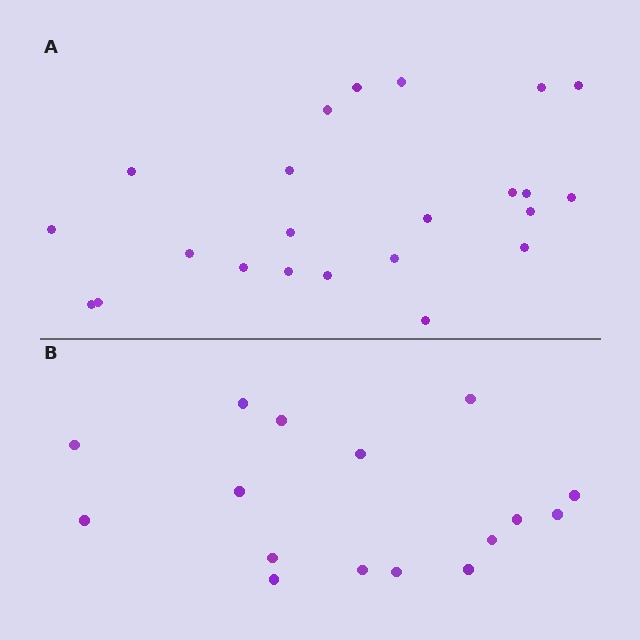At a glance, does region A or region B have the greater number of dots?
Region A (the top region) has more dots.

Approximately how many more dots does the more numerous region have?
Region A has roughly 8 or so more dots than region B.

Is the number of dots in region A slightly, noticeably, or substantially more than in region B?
Region A has noticeably more, but not dramatically so. The ratio is roughly 1.4 to 1.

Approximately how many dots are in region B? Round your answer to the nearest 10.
About 20 dots. (The exact count is 16, which rounds to 20.)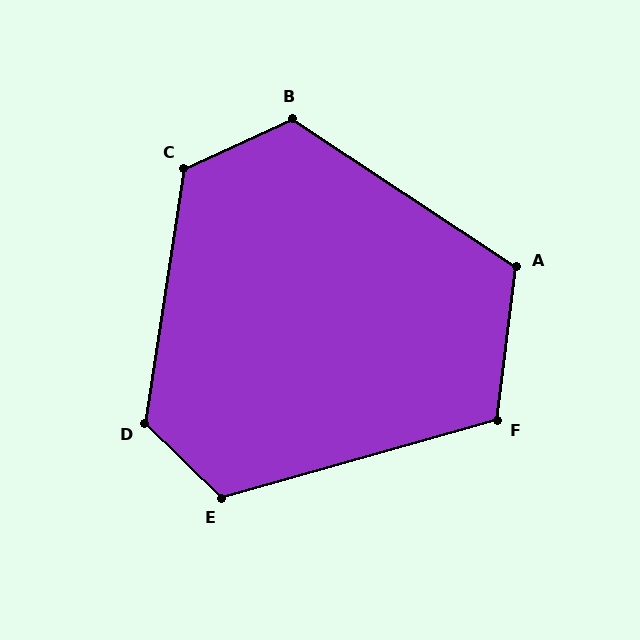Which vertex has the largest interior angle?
D, at approximately 125 degrees.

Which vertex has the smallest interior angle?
F, at approximately 113 degrees.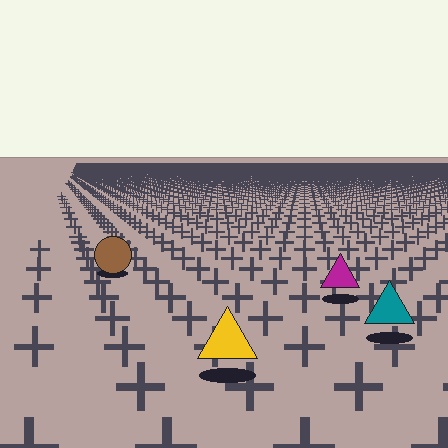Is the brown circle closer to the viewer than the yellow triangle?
No. The yellow triangle is closer — you can tell from the texture gradient: the ground texture is coarser near it.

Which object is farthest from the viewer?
The brown circle is farthest from the viewer. It appears smaller and the ground texture around it is denser.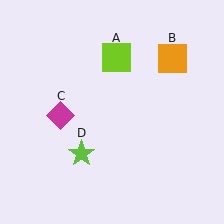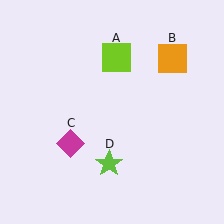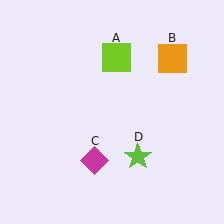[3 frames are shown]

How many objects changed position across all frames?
2 objects changed position: magenta diamond (object C), lime star (object D).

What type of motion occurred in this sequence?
The magenta diamond (object C), lime star (object D) rotated counterclockwise around the center of the scene.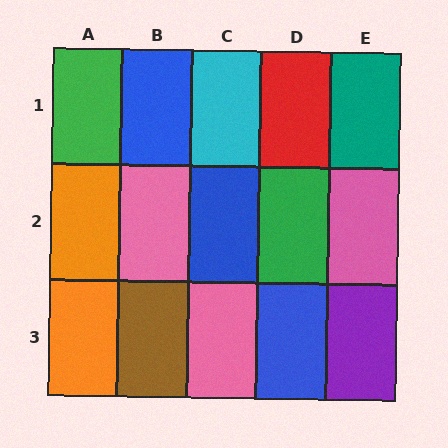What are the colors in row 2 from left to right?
Orange, pink, blue, green, pink.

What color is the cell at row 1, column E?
Teal.